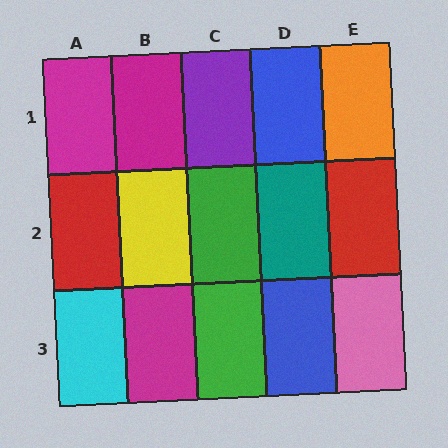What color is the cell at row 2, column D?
Teal.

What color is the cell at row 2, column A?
Red.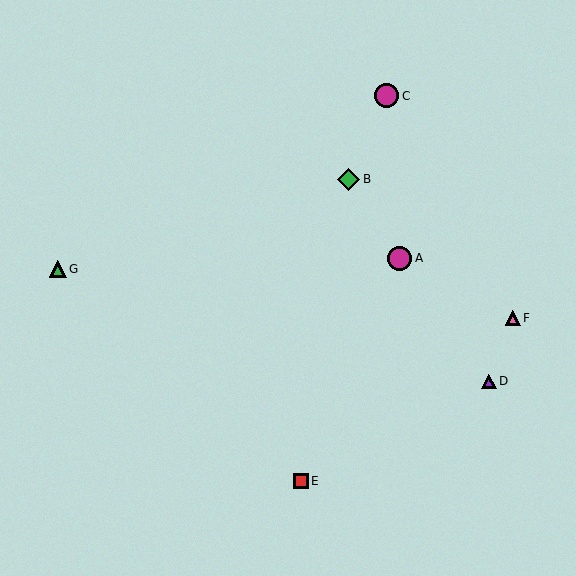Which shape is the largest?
The magenta circle (labeled C) is the largest.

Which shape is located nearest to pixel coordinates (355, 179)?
The green diamond (labeled B) at (349, 179) is nearest to that location.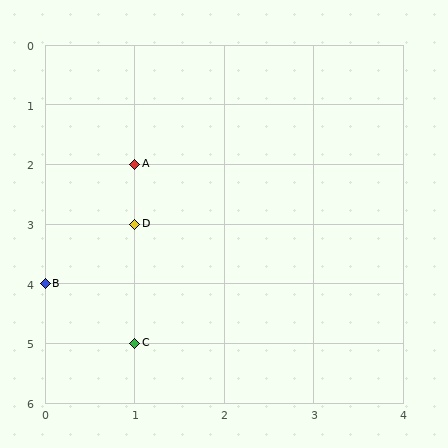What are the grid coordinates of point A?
Point A is at grid coordinates (1, 2).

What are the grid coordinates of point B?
Point B is at grid coordinates (0, 4).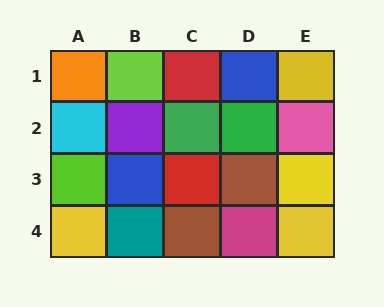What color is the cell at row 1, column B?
Lime.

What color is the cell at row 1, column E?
Yellow.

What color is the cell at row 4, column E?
Yellow.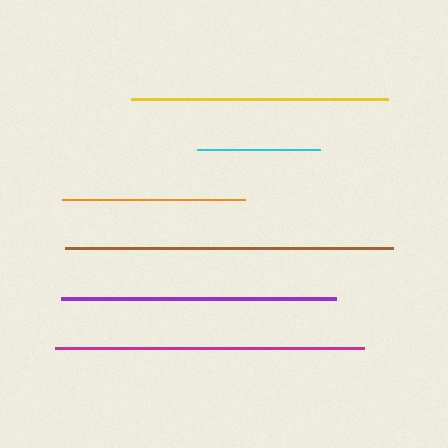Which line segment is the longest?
The brown line is the longest at approximately 328 pixels.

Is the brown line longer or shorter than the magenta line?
The brown line is longer than the magenta line.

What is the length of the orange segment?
The orange segment is approximately 183 pixels long.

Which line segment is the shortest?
The cyan line is the shortest at approximately 123 pixels.